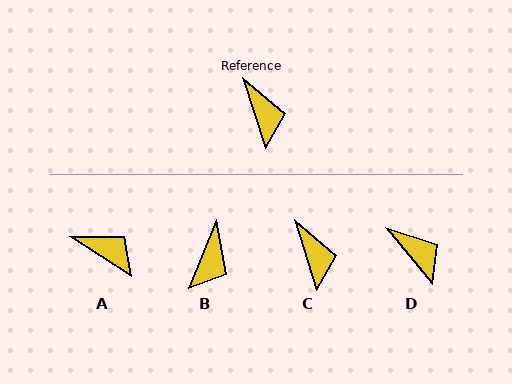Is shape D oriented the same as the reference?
No, it is off by about 22 degrees.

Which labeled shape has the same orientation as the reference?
C.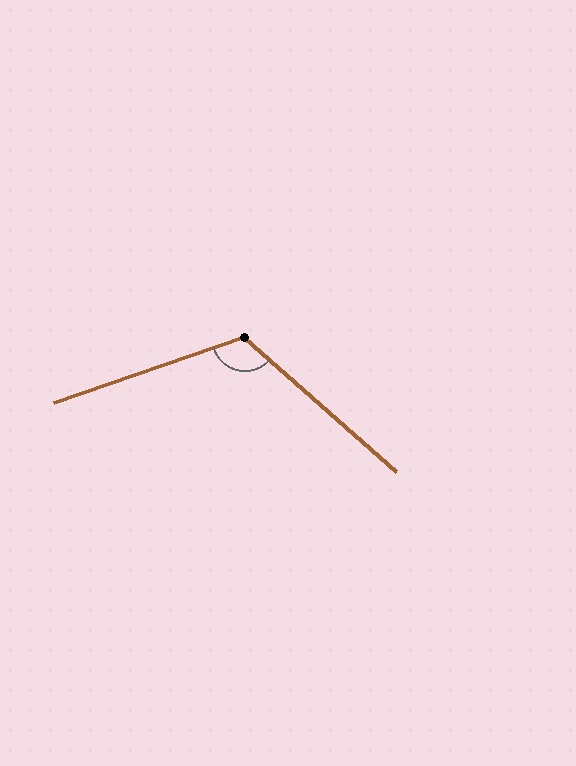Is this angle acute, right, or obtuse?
It is obtuse.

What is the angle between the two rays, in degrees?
Approximately 120 degrees.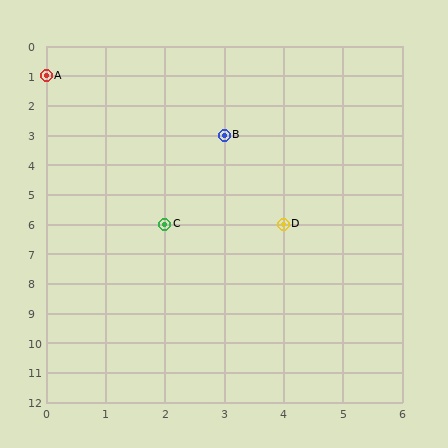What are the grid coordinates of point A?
Point A is at grid coordinates (0, 1).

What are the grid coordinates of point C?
Point C is at grid coordinates (2, 6).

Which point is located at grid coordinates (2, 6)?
Point C is at (2, 6).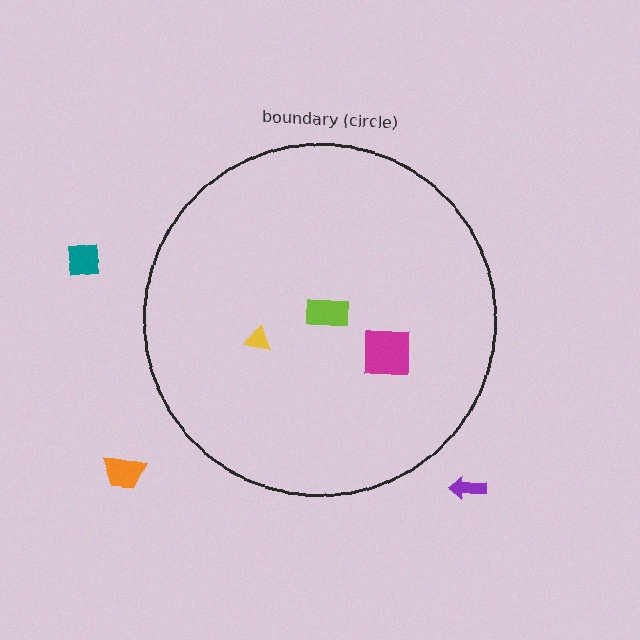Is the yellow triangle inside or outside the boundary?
Inside.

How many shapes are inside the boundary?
3 inside, 3 outside.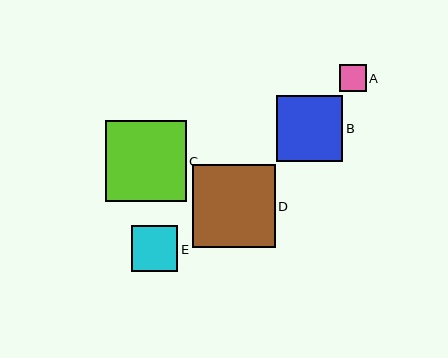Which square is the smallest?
Square A is the smallest with a size of approximately 27 pixels.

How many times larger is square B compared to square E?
Square B is approximately 1.5 times the size of square E.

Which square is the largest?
Square D is the largest with a size of approximately 83 pixels.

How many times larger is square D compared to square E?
Square D is approximately 1.8 times the size of square E.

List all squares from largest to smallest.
From largest to smallest: D, C, B, E, A.